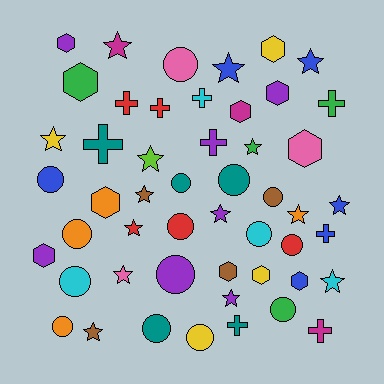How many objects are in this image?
There are 50 objects.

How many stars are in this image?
There are 15 stars.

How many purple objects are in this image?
There are 7 purple objects.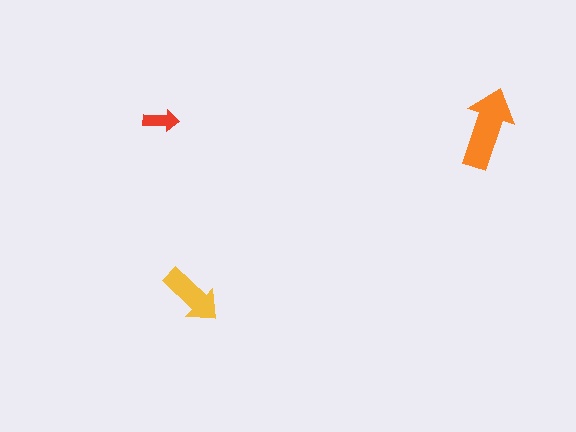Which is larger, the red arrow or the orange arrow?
The orange one.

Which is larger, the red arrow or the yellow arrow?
The yellow one.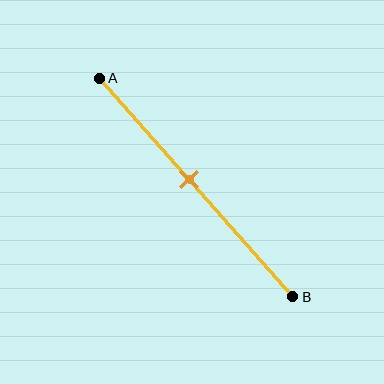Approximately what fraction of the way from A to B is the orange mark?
The orange mark is approximately 45% of the way from A to B.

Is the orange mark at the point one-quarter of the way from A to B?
No, the mark is at about 45% from A, not at the 25% one-quarter point.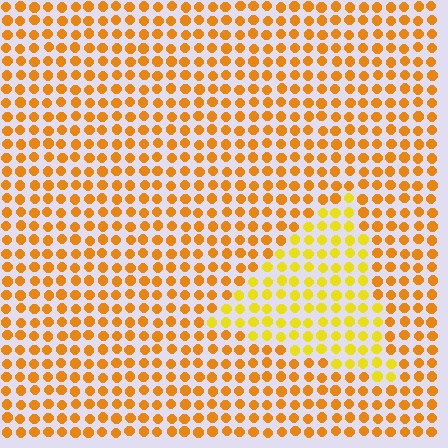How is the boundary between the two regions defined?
The boundary is defined purely by a slight shift in hue (about 25 degrees). Spacing, size, and orientation are identical on both sides.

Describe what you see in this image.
The image is filled with small orange elements in a uniform arrangement. A triangle-shaped region is visible where the elements are tinted to a slightly different hue, forming a subtle color boundary.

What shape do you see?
I see a triangle.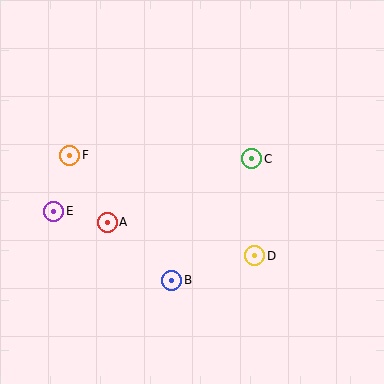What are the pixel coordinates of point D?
Point D is at (255, 256).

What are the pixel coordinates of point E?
Point E is at (54, 212).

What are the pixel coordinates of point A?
Point A is at (107, 222).